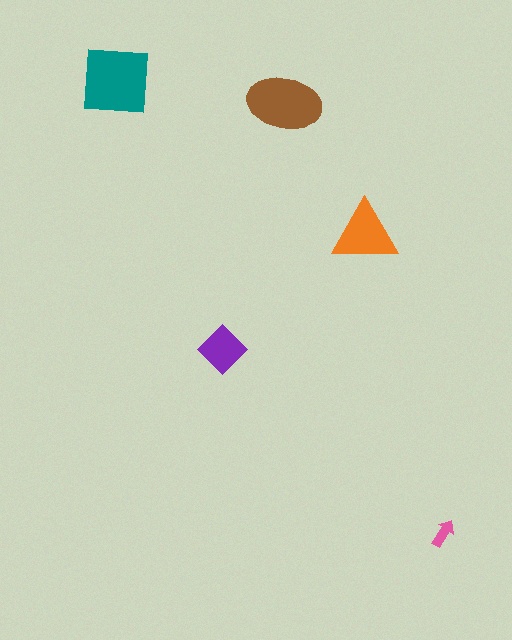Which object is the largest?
The teal square.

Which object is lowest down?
The pink arrow is bottommost.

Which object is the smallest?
The pink arrow.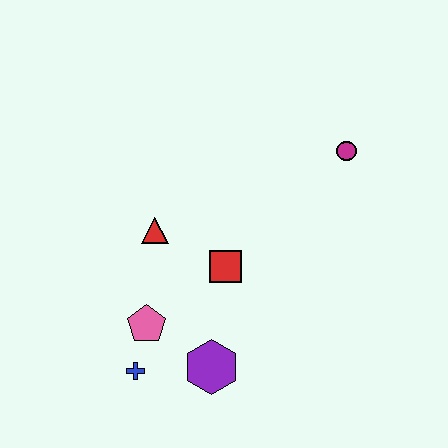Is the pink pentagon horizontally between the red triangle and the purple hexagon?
No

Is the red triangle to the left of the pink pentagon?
No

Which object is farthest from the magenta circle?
The blue cross is farthest from the magenta circle.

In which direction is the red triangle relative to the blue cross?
The red triangle is above the blue cross.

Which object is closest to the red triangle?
The red square is closest to the red triangle.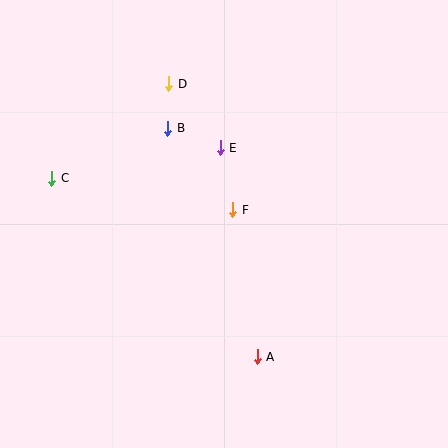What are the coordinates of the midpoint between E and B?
The midpoint between E and B is at (194, 138).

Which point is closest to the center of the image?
Point F at (233, 210) is closest to the center.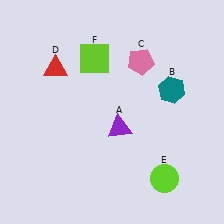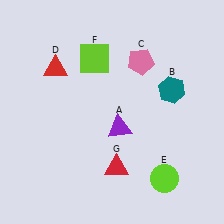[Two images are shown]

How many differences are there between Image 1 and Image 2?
There is 1 difference between the two images.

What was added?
A red triangle (G) was added in Image 2.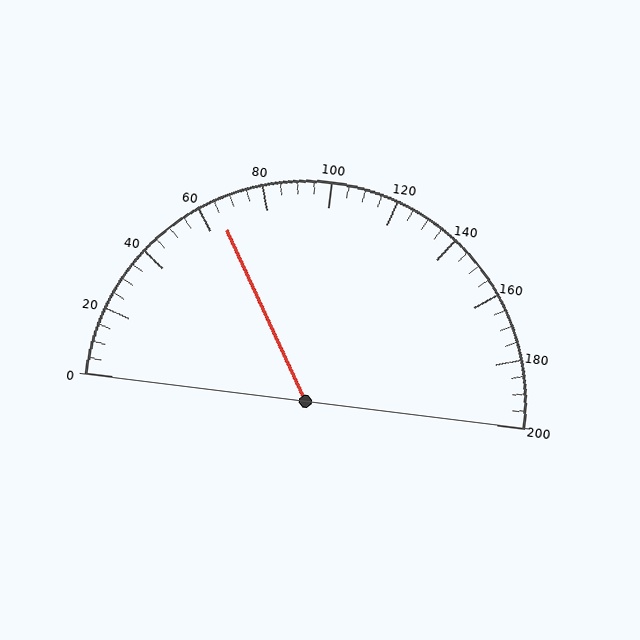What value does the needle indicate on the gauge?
The needle indicates approximately 65.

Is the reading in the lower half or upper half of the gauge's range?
The reading is in the lower half of the range (0 to 200).